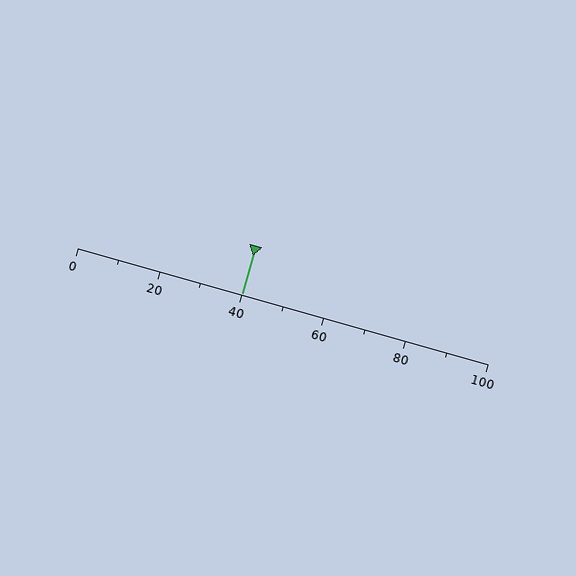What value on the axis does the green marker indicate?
The marker indicates approximately 40.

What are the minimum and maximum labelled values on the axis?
The axis runs from 0 to 100.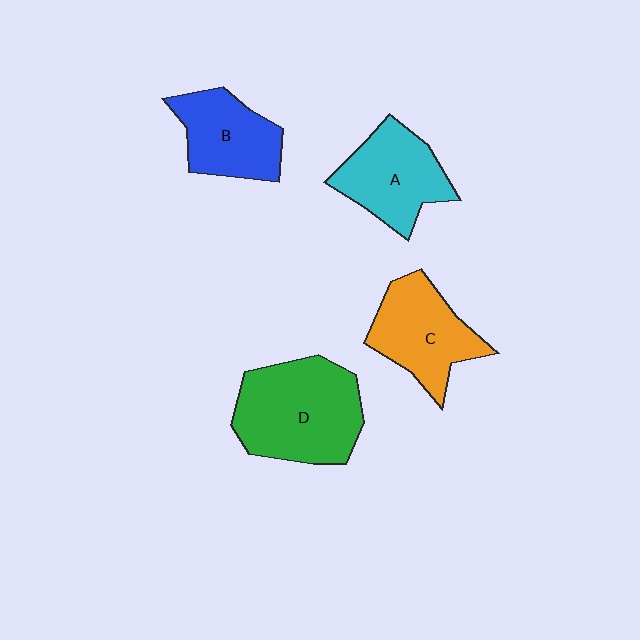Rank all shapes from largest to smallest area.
From largest to smallest: D (green), C (orange), A (cyan), B (blue).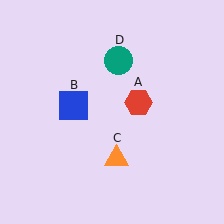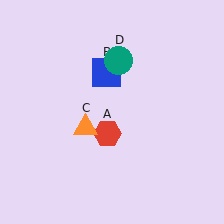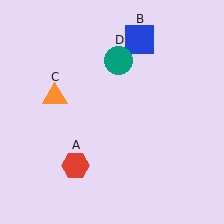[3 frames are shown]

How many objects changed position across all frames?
3 objects changed position: red hexagon (object A), blue square (object B), orange triangle (object C).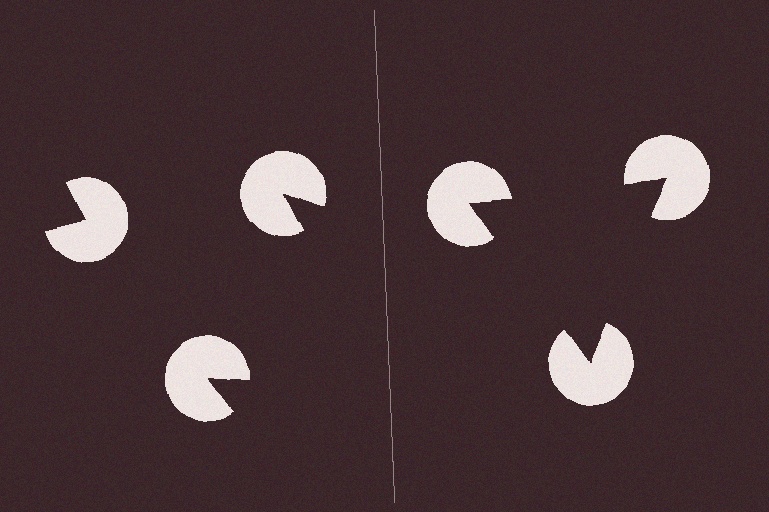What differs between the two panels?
The pac-man discs are positioned identically on both sides; only the wedge orientations differ. On the right they align to a triangle; on the left they are misaligned.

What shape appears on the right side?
An illusory triangle.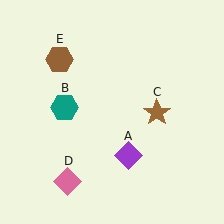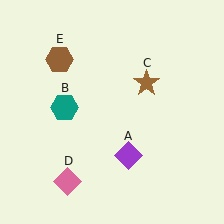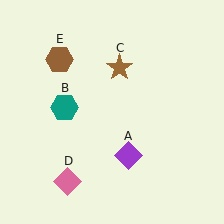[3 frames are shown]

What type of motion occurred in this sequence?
The brown star (object C) rotated counterclockwise around the center of the scene.